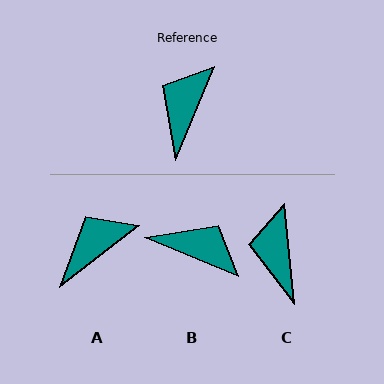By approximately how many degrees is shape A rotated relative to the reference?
Approximately 29 degrees clockwise.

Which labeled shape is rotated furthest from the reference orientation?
B, about 90 degrees away.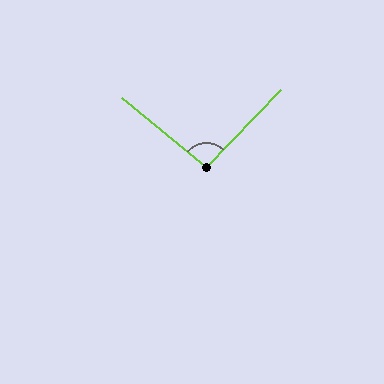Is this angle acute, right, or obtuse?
It is approximately a right angle.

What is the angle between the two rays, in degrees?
Approximately 94 degrees.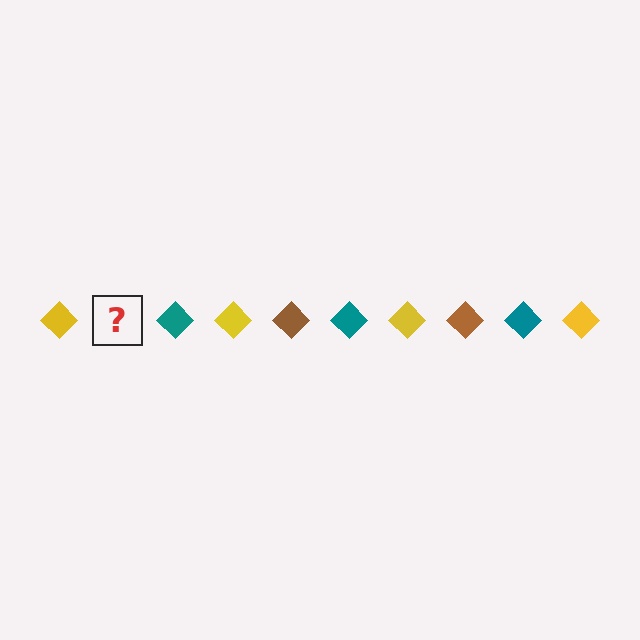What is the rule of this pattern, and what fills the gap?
The rule is that the pattern cycles through yellow, brown, teal diamonds. The gap should be filled with a brown diamond.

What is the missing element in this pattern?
The missing element is a brown diamond.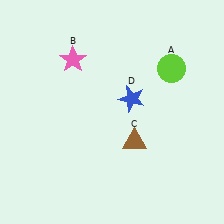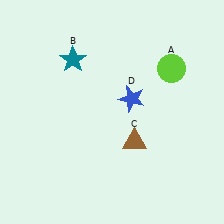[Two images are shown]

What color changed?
The star (B) changed from pink in Image 1 to teal in Image 2.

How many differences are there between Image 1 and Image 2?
There is 1 difference between the two images.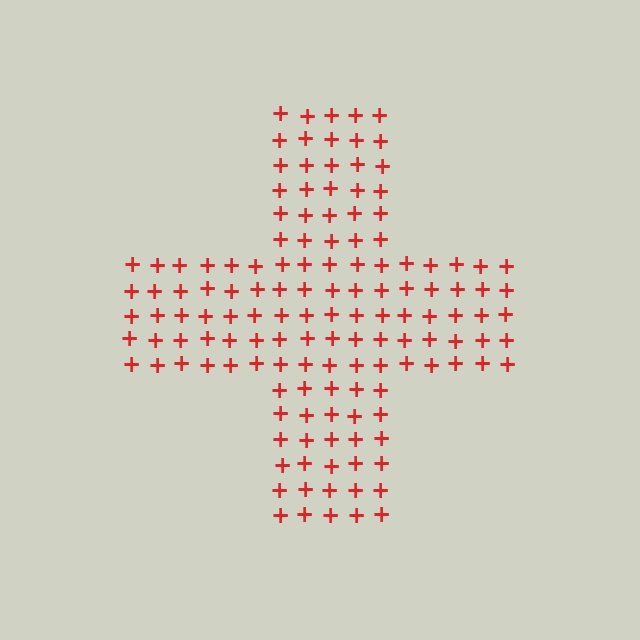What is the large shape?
The large shape is a cross.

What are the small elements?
The small elements are plus signs.